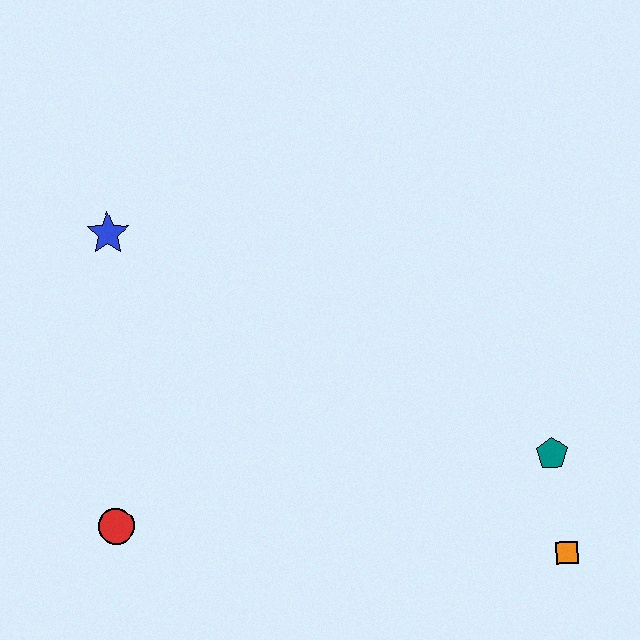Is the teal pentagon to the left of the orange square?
Yes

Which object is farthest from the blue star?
The orange square is farthest from the blue star.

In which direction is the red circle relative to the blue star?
The red circle is below the blue star.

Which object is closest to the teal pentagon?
The orange square is closest to the teal pentagon.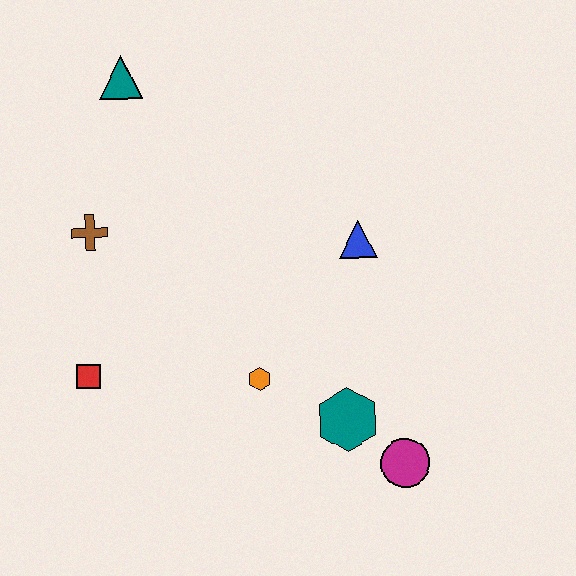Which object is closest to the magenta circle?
The teal hexagon is closest to the magenta circle.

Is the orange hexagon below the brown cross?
Yes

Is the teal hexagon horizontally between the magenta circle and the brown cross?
Yes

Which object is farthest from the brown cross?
The magenta circle is farthest from the brown cross.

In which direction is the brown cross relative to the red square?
The brown cross is above the red square.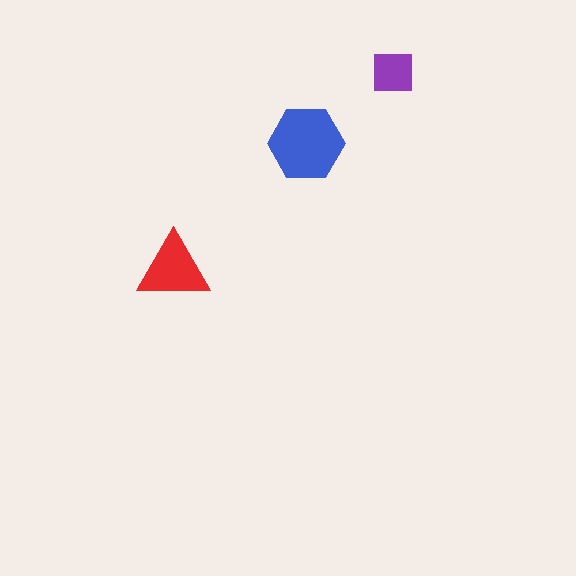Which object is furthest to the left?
The red triangle is leftmost.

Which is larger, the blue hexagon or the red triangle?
The blue hexagon.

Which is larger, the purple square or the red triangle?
The red triangle.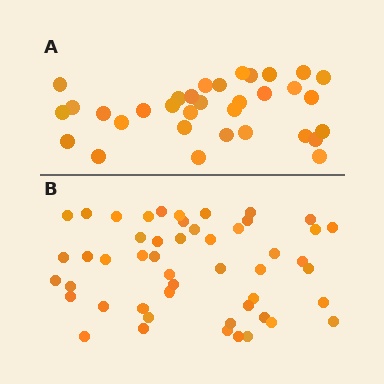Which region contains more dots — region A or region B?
Region B (the bottom region) has more dots.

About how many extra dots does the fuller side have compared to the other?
Region B has approximately 15 more dots than region A.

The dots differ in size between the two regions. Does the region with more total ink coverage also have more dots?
No. Region A has more total ink coverage because its dots are larger, but region B actually contains more individual dots. Total area can be misleading — the number of items is what matters here.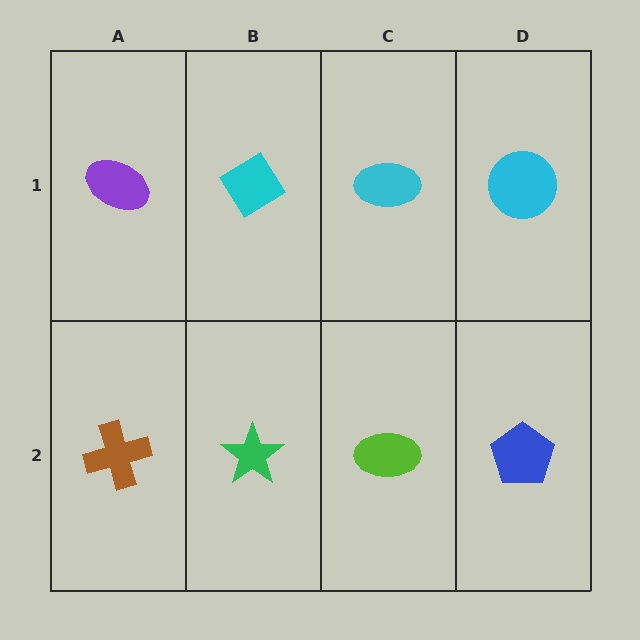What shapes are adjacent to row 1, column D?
A blue pentagon (row 2, column D), a cyan ellipse (row 1, column C).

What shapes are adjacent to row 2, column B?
A cyan diamond (row 1, column B), a brown cross (row 2, column A), a lime ellipse (row 2, column C).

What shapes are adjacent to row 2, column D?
A cyan circle (row 1, column D), a lime ellipse (row 2, column C).